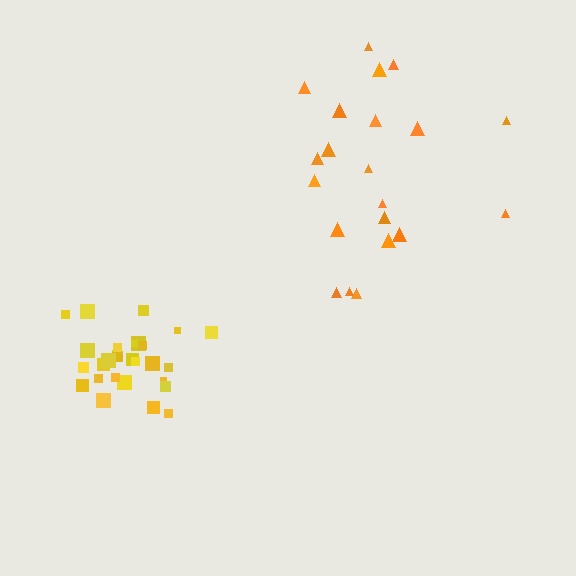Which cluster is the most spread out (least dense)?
Orange.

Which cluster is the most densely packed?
Yellow.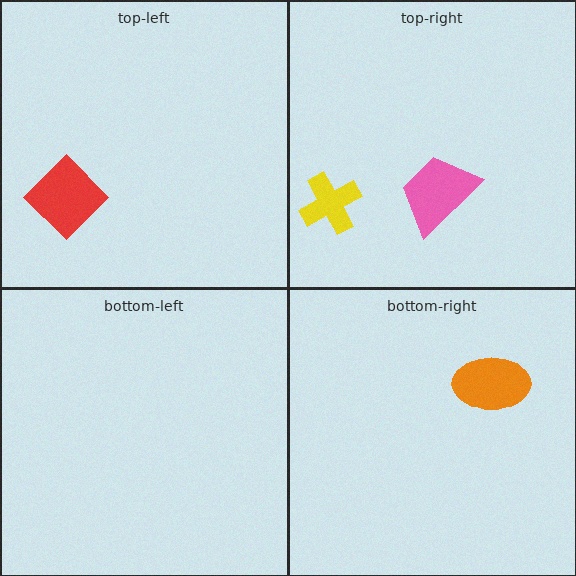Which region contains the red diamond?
The top-left region.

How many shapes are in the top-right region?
2.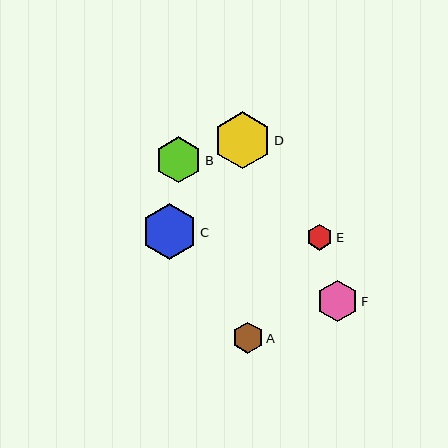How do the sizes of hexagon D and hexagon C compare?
Hexagon D and hexagon C are approximately the same size.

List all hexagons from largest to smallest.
From largest to smallest: D, C, B, F, A, E.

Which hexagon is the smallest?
Hexagon E is the smallest with a size of approximately 26 pixels.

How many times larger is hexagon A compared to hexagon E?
Hexagon A is approximately 1.2 times the size of hexagon E.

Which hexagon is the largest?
Hexagon D is the largest with a size of approximately 57 pixels.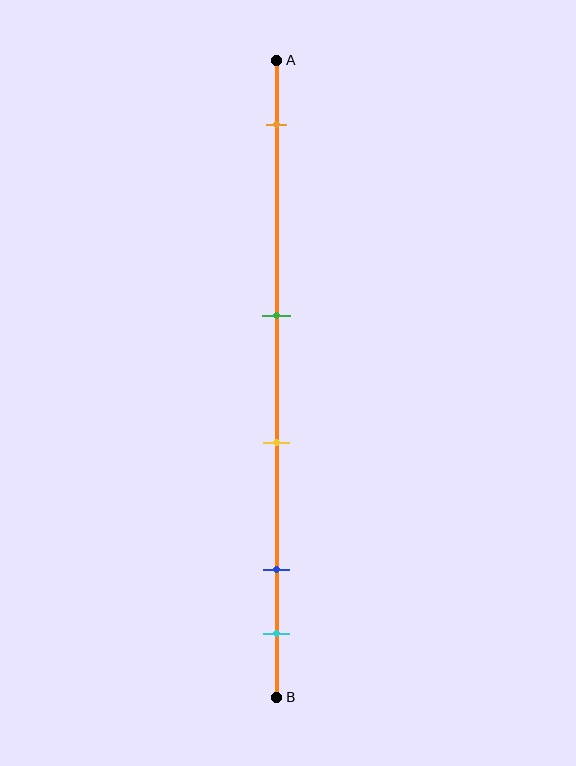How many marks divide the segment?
There are 5 marks dividing the segment.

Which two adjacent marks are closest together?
The blue and cyan marks are the closest adjacent pair.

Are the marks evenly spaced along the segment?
No, the marks are not evenly spaced.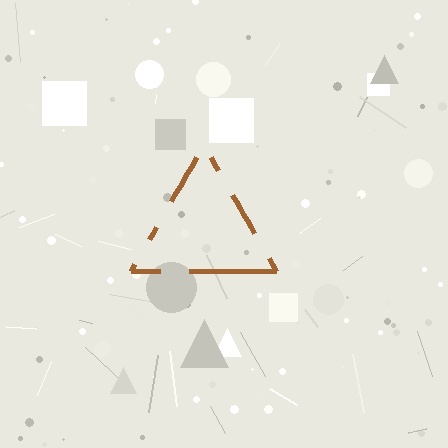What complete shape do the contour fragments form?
The contour fragments form a triangle.